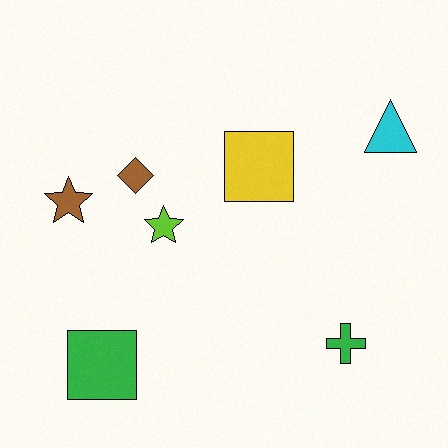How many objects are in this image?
There are 7 objects.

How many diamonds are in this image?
There is 1 diamond.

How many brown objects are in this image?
There are 2 brown objects.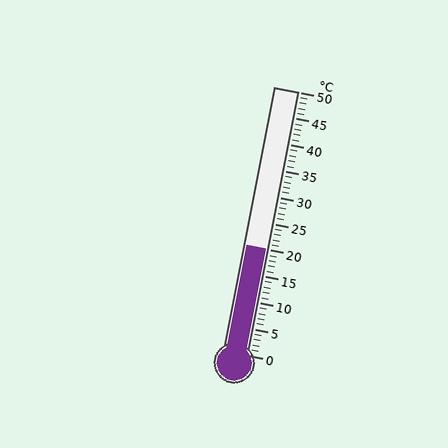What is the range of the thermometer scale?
The thermometer scale ranges from 0°C to 50°C.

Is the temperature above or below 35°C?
The temperature is below 35°C.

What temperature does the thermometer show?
The thermometer shows approximately 20°C.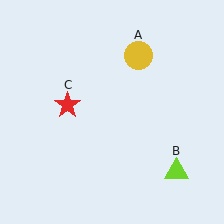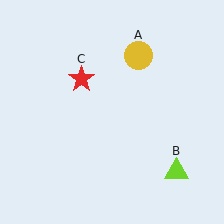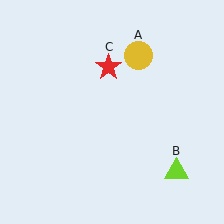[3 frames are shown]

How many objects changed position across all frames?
1 object changed position: red star (object C).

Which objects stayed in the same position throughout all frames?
Yellow circle (object A) and lime triangle (object B) remained stationary.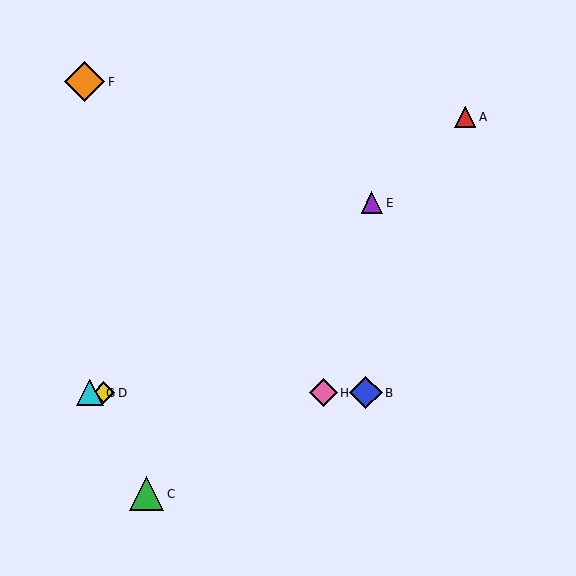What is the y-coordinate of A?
Object A is at y≈117.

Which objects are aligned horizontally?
Objects B, D, G, H are aligned horizontally.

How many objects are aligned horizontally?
4 objects (B, D, G, H) are aligned horizontally.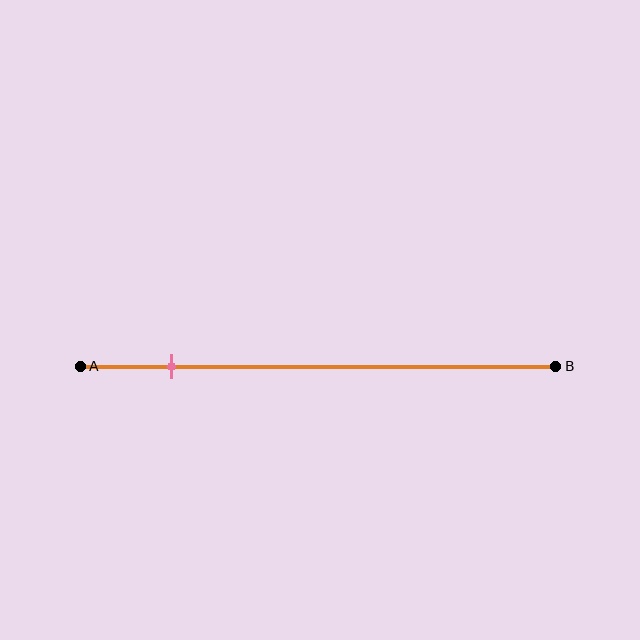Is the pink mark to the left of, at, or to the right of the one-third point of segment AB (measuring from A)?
The pink mark is to the left of the one-third point of segment AB.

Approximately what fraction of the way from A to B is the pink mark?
The pink mark is approximately 20% of the way from A to B.